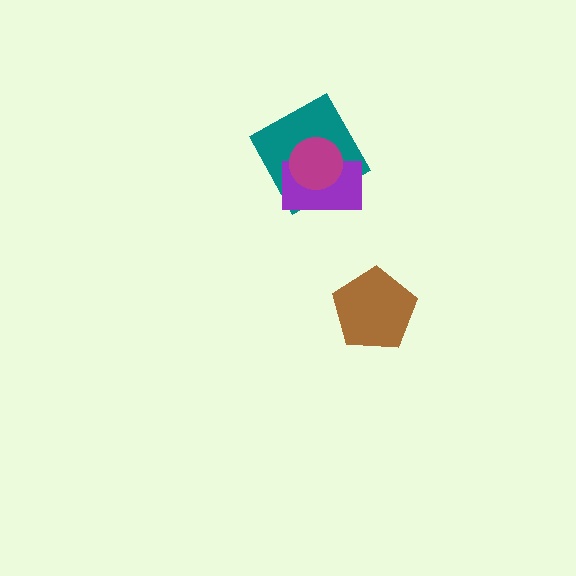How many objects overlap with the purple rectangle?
2 objects overlap with the purple rectangle.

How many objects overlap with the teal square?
2 objects overlap with the teal square.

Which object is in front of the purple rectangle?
The magenta circle is in front of the purple rectangle.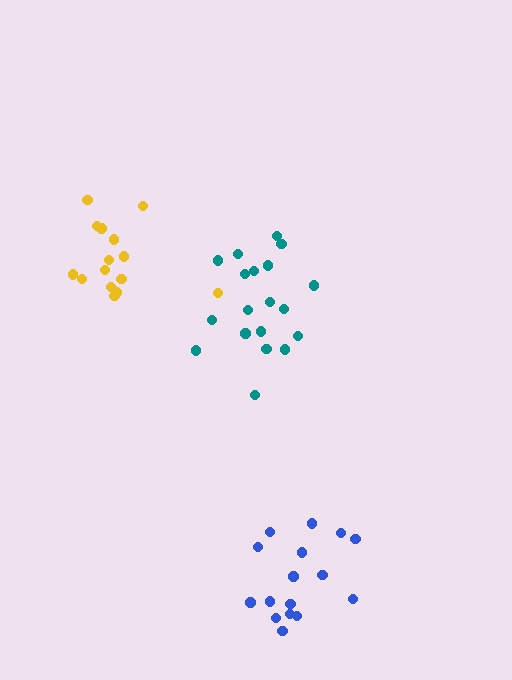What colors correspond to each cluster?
The clusters are colored: yellow, blue, teal.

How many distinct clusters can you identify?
There are 3 distinct clusters.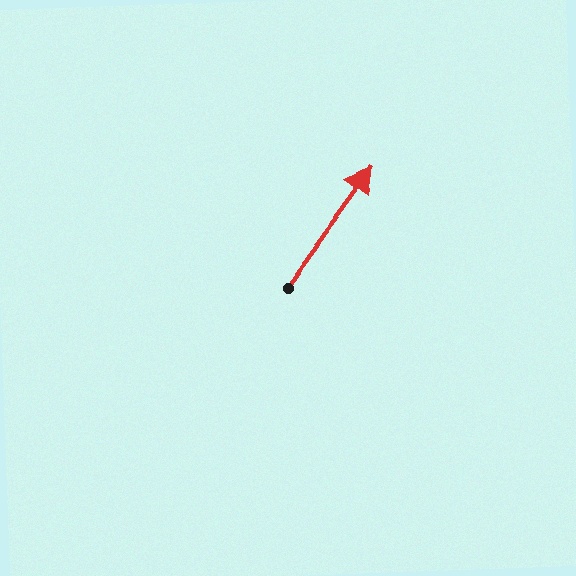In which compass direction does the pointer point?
Northeast.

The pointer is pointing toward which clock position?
Roughly 1 o'clock.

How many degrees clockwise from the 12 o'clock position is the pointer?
Approximately 36 degrees.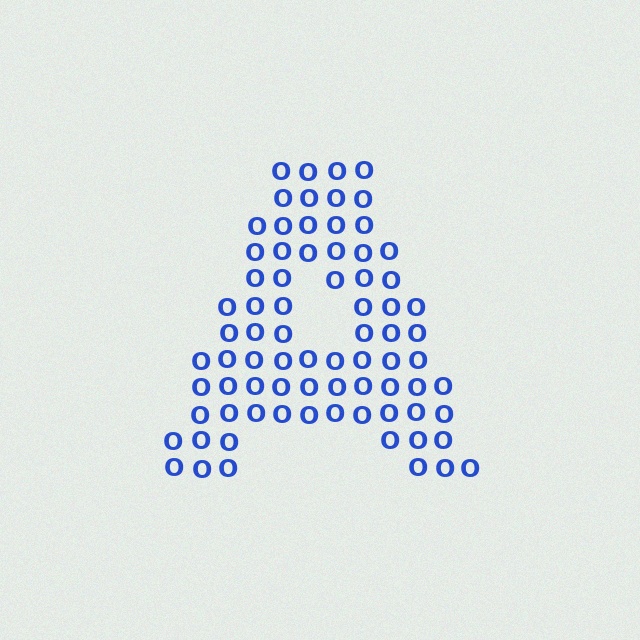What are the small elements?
The small elements are letter O's.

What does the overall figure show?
The overall figure shows the letter A.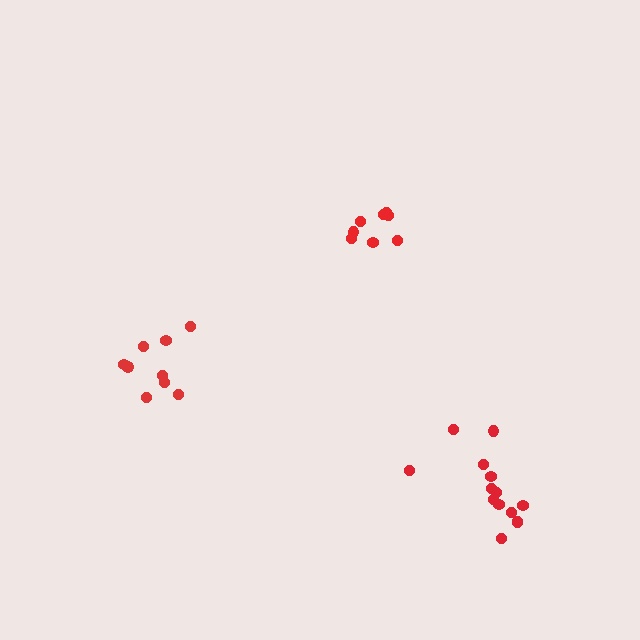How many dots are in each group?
Group 1: 9 dots, Group 2: 8 dots, Group 3: 14 dots (31 total).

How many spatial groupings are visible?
There are 3 spatial groupings.